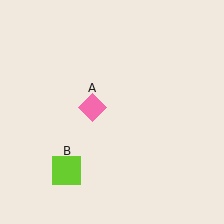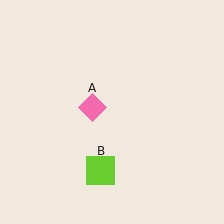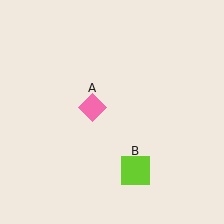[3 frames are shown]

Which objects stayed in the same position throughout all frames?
Pink diamond (object A) remained stationary.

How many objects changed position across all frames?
1 object changed position: lime square (object B).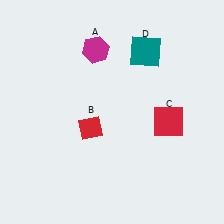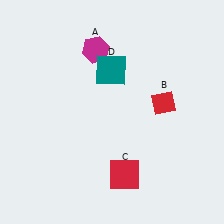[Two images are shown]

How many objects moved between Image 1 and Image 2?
3 objects moved between the two images.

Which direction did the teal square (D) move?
The teal square (D) moved left.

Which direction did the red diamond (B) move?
The red diamond (B) moved right.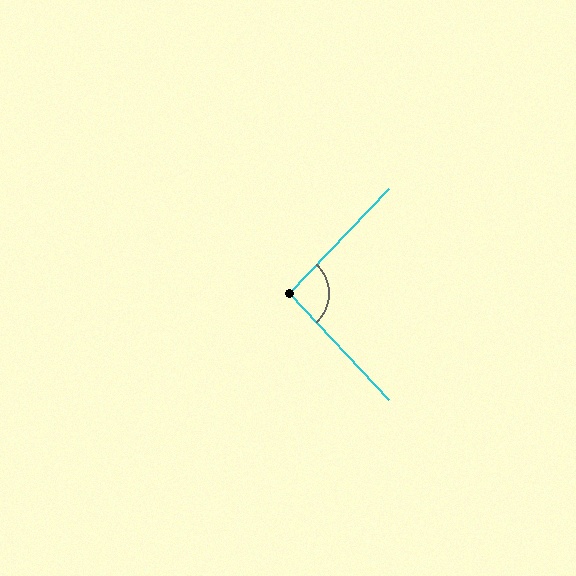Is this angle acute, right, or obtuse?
It is approximately a right angle.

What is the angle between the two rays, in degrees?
Approximately 93 degrees.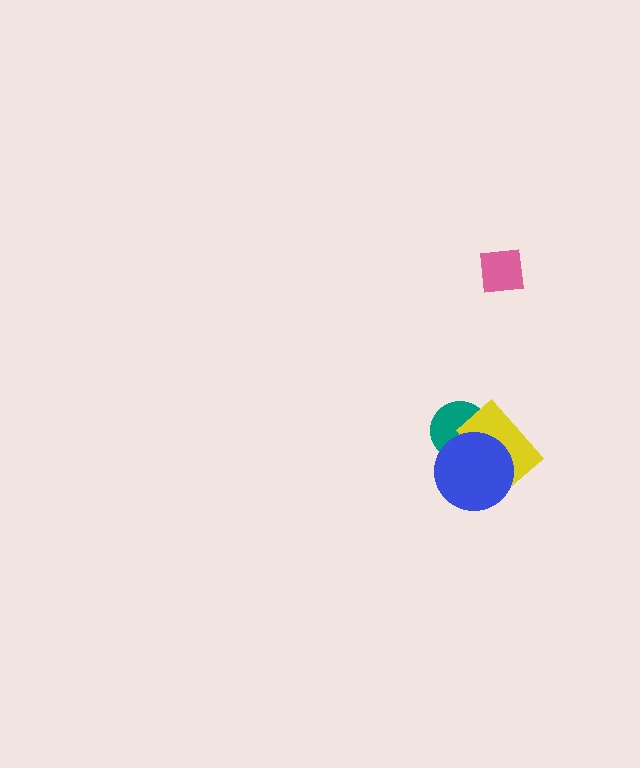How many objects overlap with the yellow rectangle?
2 objects overlap with the yellow rectangle.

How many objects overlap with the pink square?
0 objects overlap with the pink square.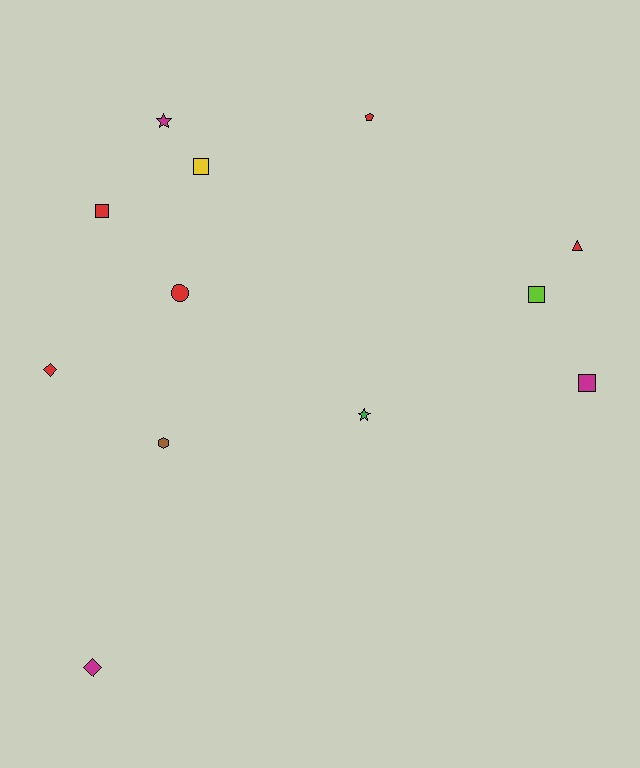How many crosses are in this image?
There are no crosses.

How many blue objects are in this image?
There are no blue objects.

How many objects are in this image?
There are 12 objects.